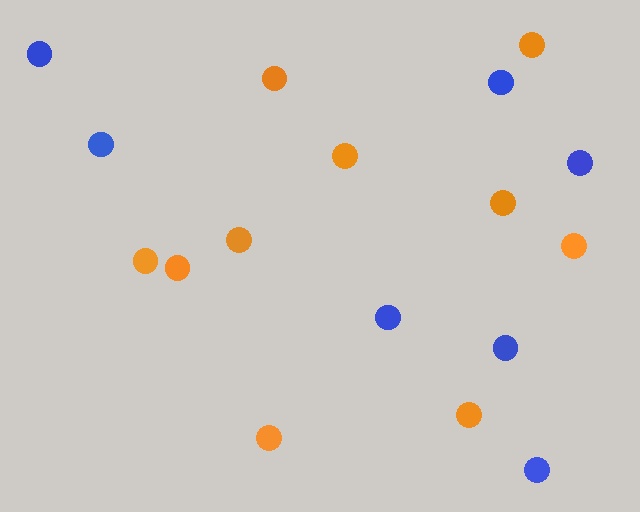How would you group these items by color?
There are 2 groups: one group of orange circles (10) and one group of blue circles (7).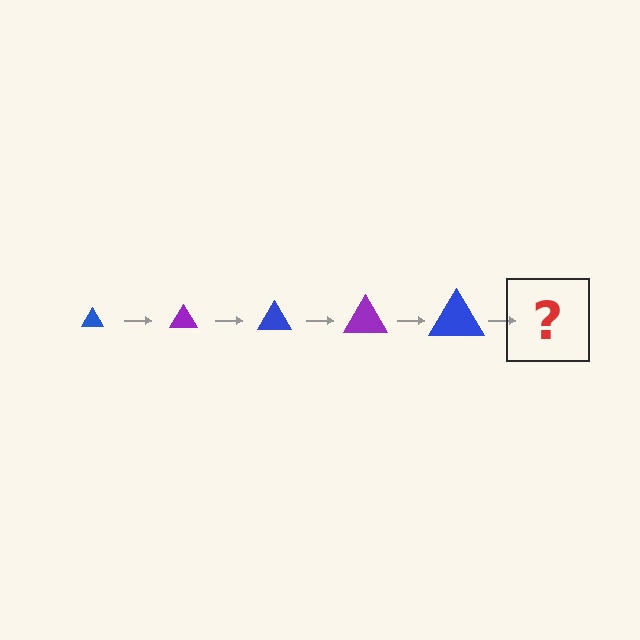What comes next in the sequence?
The next element should be a purple triangle, larger than the previous one.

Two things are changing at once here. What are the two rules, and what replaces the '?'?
The two rules are that the triangle grows larger each step and the color cycles through blue and purple. The '?' should be a purple triangle, larger than the previous one.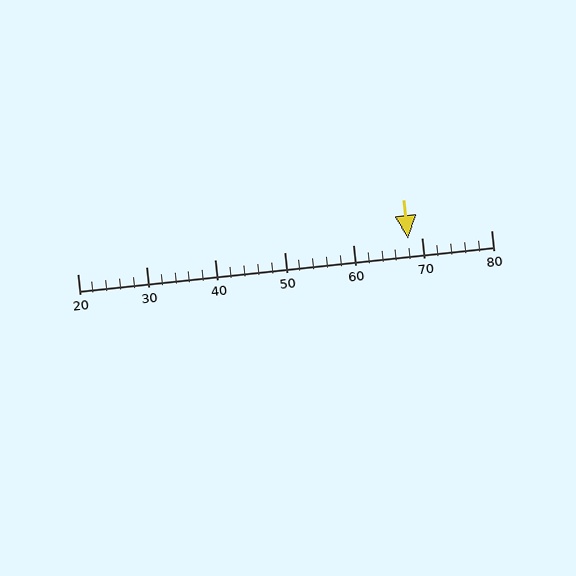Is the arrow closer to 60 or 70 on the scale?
The arrow is closer to 70.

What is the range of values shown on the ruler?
The ruler shows values from 20 to 80.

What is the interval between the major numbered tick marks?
The major tick marks are spaced 10 units apart.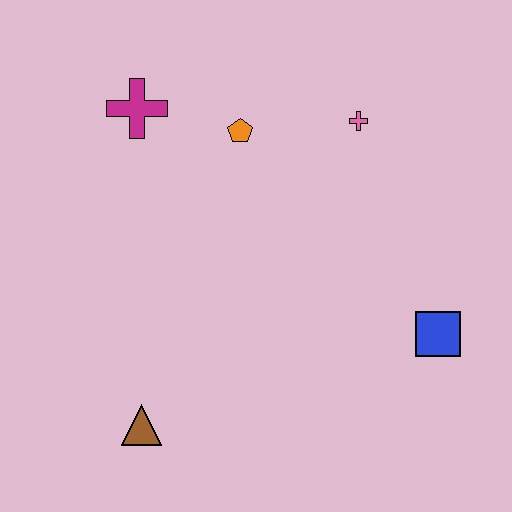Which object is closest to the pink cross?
The orange pentagon is closest to the pink cross.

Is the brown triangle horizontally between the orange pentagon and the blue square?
No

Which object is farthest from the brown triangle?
The pink cross is farthest from the brown triangle.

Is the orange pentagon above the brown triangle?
Yes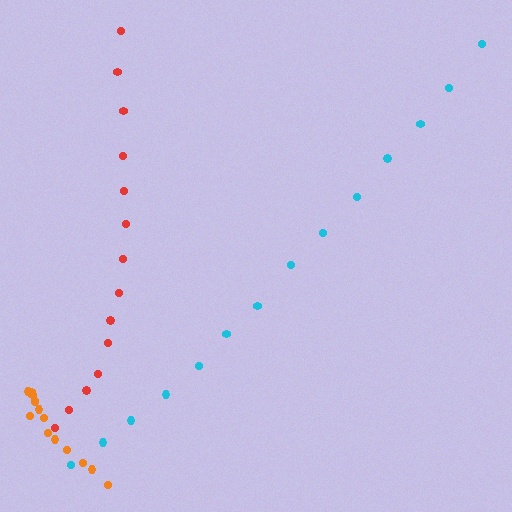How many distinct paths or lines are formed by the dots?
There are 3 distinct paths.